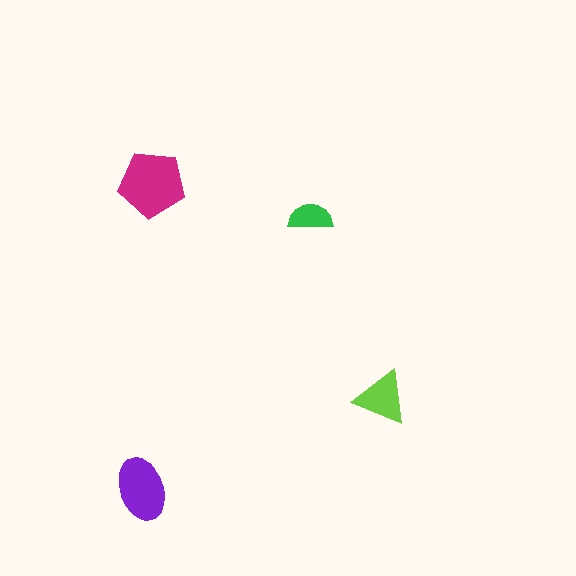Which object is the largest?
The magenta pentagon.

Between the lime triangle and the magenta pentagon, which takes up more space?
The magenta pentagon.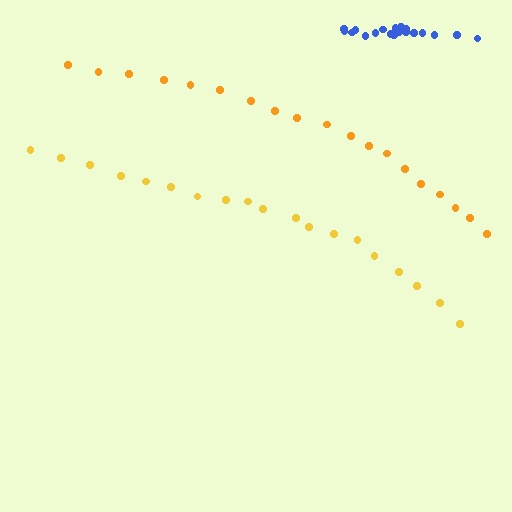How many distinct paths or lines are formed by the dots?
There are 3 distinct paths.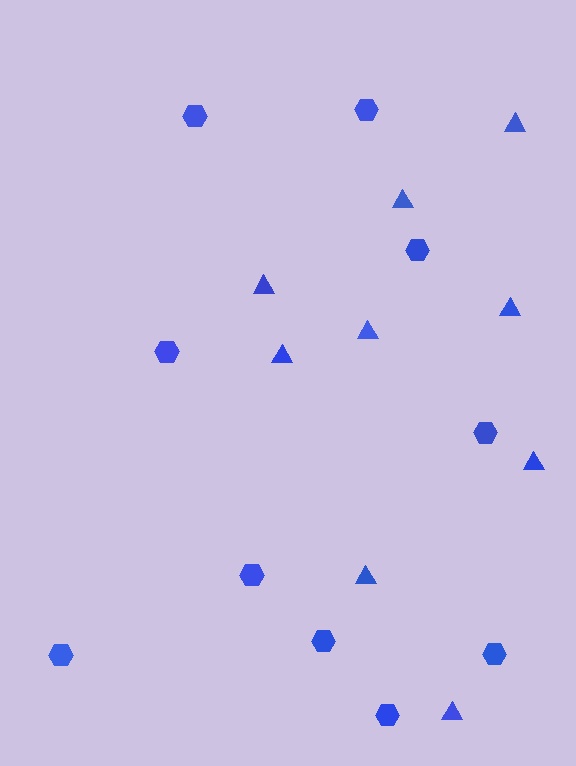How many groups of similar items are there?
There are 2 groups: one group of hexagons (10) and one group of triangles (9).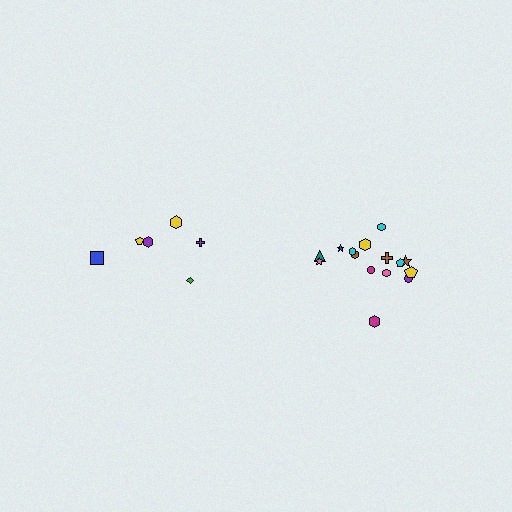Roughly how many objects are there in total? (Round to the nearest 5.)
Roughly 20 objects in total.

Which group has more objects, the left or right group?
The right group.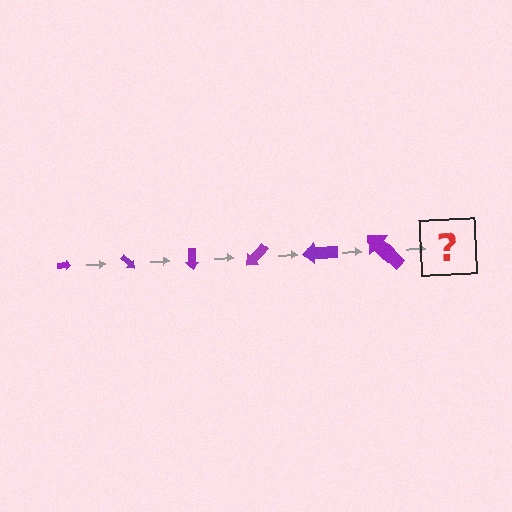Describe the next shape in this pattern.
It should be an arrow, larger than the previous one and rotated 270 degrees from the start.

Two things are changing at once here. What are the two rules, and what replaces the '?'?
The two rules are that the arrow grows larger each step and it rotates 45 degrees each step. The '?' should be an arrow, larger than the previous one and rotated 270 degrees from the start.